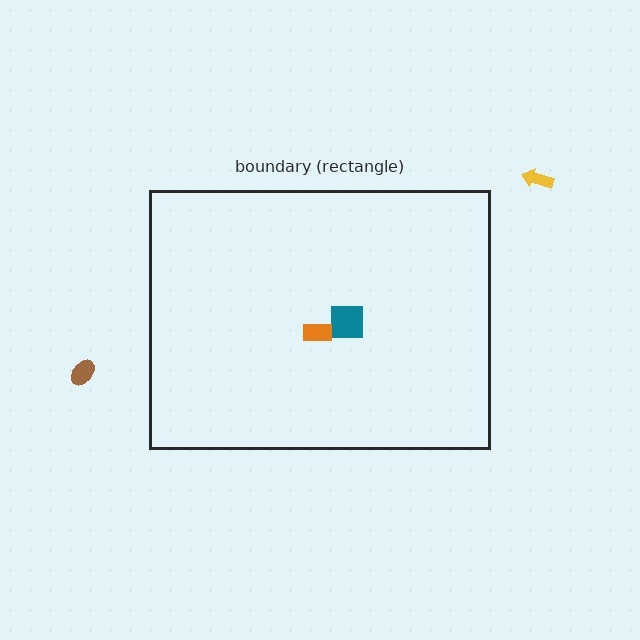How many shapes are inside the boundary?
2 inside, 2 outside.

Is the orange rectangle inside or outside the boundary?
Inside.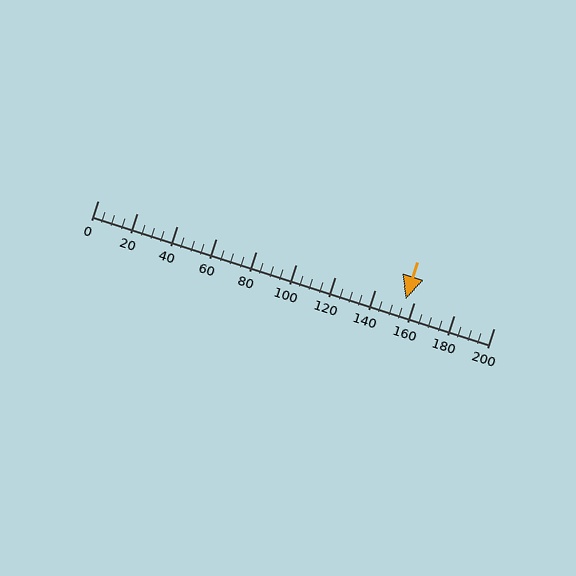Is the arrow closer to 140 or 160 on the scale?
The arrow is closer to 160.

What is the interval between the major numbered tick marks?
The major tick marks are spaced 20 units apart.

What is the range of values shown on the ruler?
The ruler shows values from 0 to 200.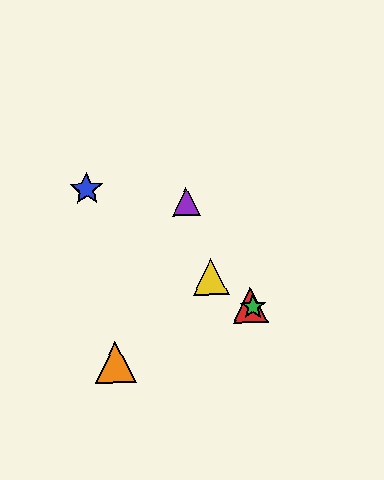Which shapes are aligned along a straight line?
The red triangle, the blue star, the green star, the yellow triangle are aligned along a straight line.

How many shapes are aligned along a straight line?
4 shapes (the red triangle, the blue star, the green star, the yellow triangle) are aligned along a straight line.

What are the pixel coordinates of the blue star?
The blue star is at (86, 189).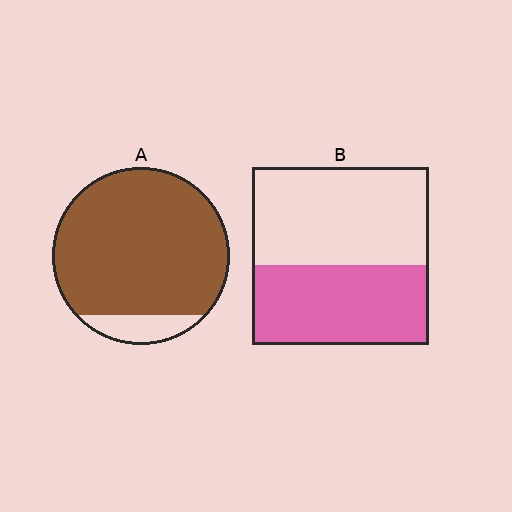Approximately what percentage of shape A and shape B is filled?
A is approximately 90% and B is approximately 45%.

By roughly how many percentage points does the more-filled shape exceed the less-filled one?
By roughly 45 percentage points (A over B).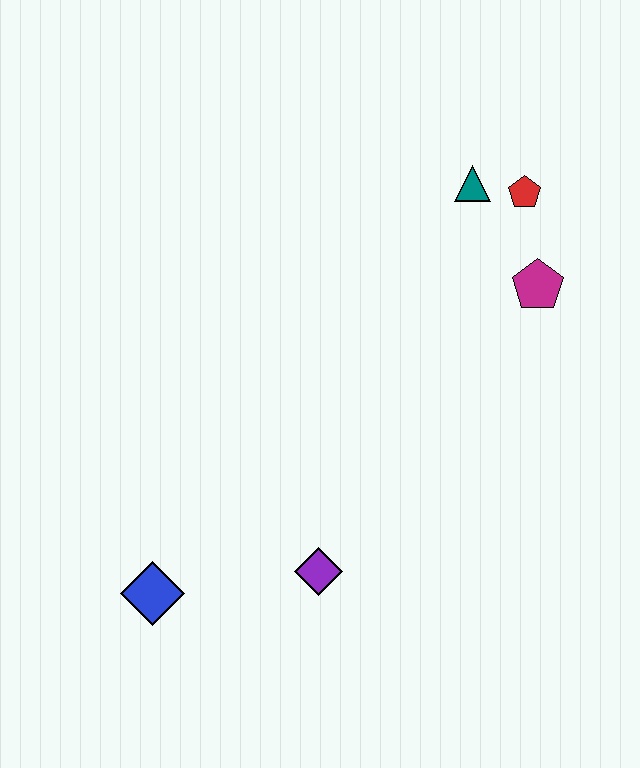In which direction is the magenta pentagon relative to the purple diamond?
The magenta pentagon is above the purple diamond.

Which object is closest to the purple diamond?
The blue diamond is closest to the purple diamond.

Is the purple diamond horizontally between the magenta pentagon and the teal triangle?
No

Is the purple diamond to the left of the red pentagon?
Yes